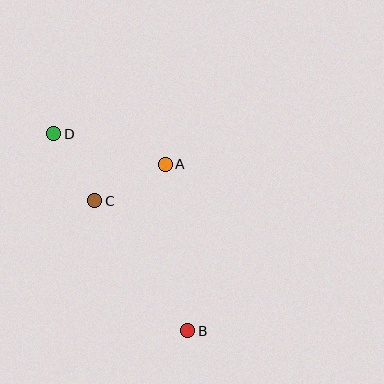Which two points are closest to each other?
Points C and D are closest to each other.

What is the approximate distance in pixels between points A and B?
The distance between A and B is approximately 168 pixels.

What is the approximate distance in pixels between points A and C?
The distance between A and C is approximately 79 pixels.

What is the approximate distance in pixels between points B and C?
The distance between B and C is approximately 159 pixels.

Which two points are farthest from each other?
Points B and D are farthest from each other.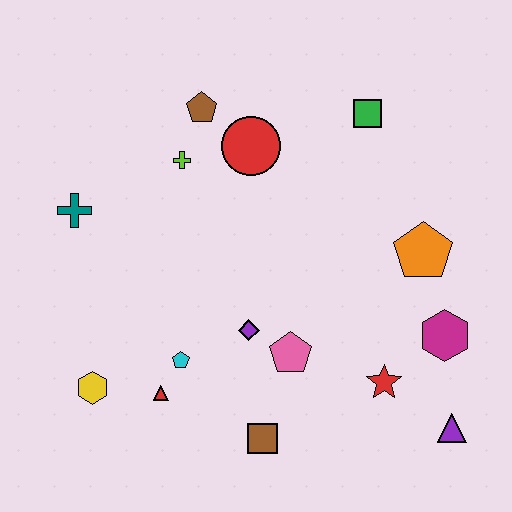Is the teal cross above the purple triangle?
Yes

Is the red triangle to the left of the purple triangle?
Yes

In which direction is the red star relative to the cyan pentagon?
The red star is to the right of the cyan pentagon.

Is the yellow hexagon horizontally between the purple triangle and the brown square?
No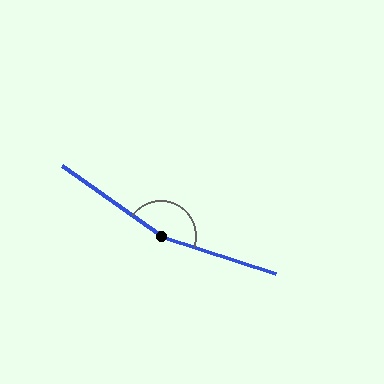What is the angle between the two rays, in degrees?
Approximately 163 degrees.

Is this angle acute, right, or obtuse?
It is obtuse.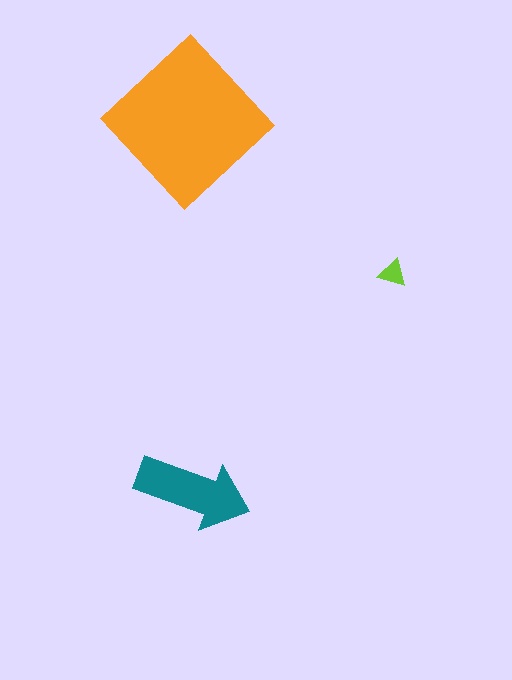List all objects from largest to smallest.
The orange diamond, the teal arrow, the lime triangle.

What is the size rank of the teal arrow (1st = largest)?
2nd.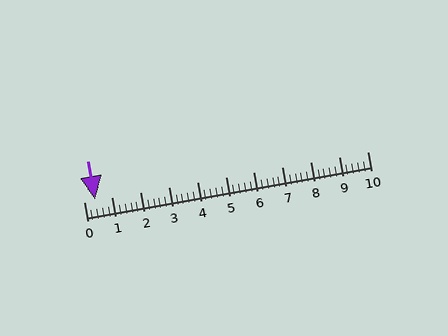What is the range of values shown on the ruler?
The ruler shows values from 0 to 10.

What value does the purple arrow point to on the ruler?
The purple arrow points to approximately 0.4.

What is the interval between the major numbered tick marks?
The major tick marks are spaced 1 units apart.